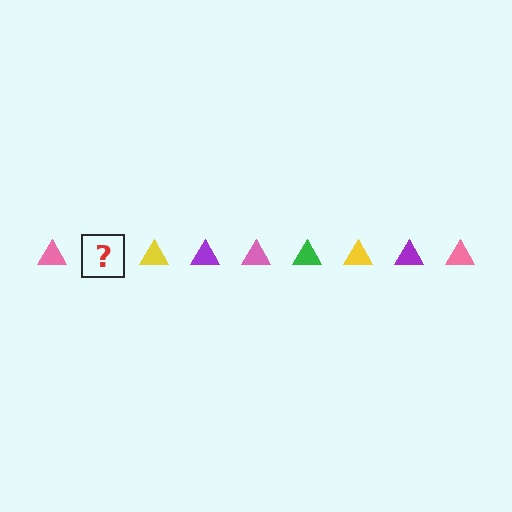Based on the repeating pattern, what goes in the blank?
The blank should be a green triangle.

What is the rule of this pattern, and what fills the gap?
The rule is that the pattern cycles through pink, green, yellow, purple triangles. The gap should be filled with a green triangle.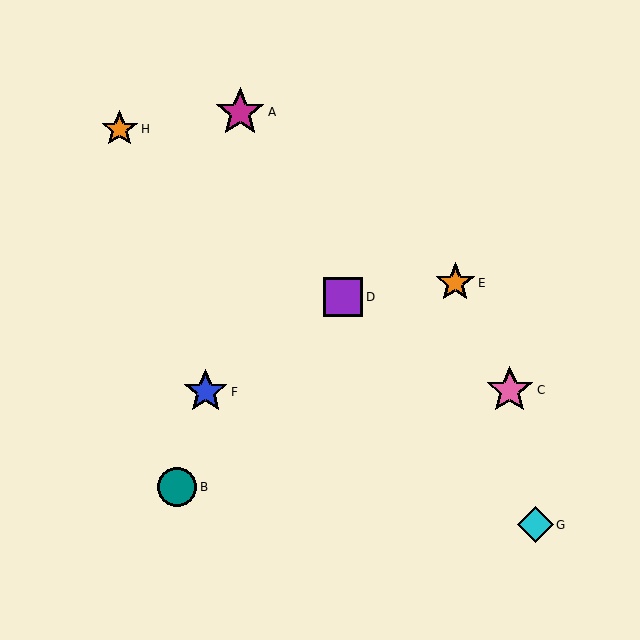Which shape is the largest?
The magenta star (labeled A) is the largest.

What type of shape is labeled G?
Shape G is a cyan diamond.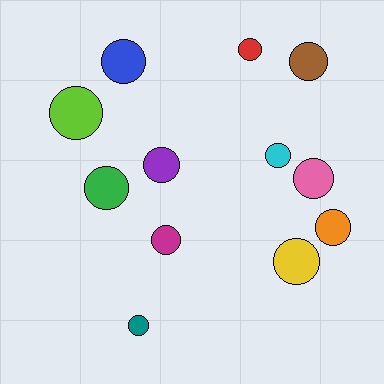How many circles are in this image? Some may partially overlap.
There are 12 circles.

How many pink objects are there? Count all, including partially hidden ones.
There is 1 pink object.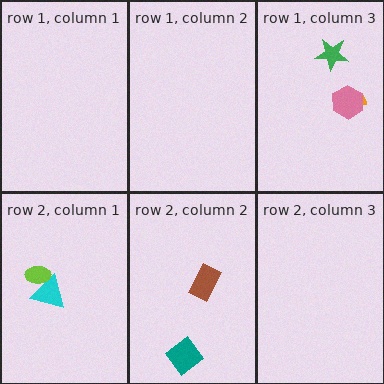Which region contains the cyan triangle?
The row 2, column 1 region.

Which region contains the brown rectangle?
The row 2, column 2 region.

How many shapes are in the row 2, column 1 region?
2.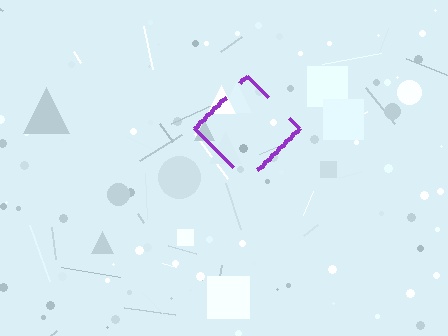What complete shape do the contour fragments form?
The contour fragments form a diamond.